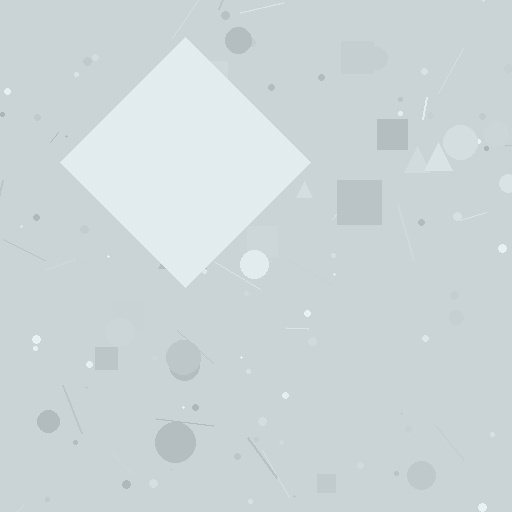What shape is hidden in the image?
A diamond is hidden in the image.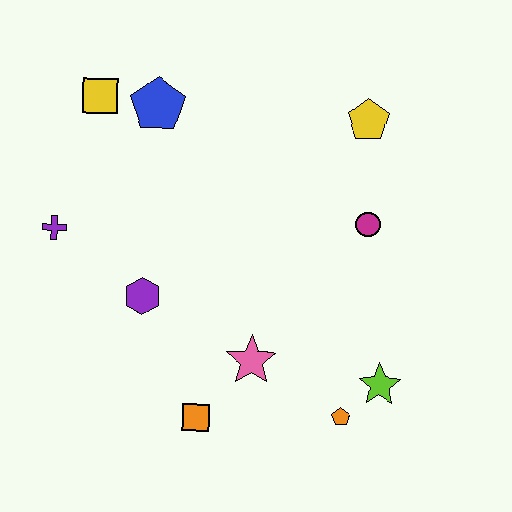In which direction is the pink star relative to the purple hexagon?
The pink star is to the right of the purple hexagon.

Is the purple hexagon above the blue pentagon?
No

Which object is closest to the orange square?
The pink star is closest to the orange square.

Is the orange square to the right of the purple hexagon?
Yes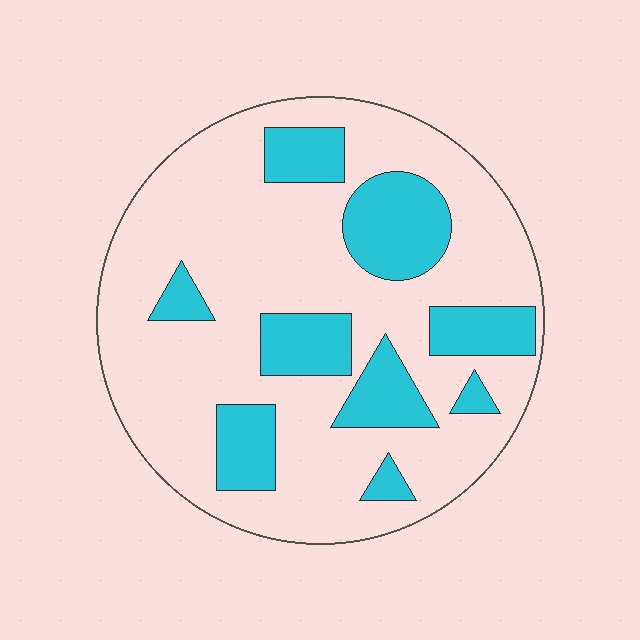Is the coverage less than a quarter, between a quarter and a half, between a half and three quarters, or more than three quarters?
Between a quarter and a half.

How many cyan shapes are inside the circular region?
9.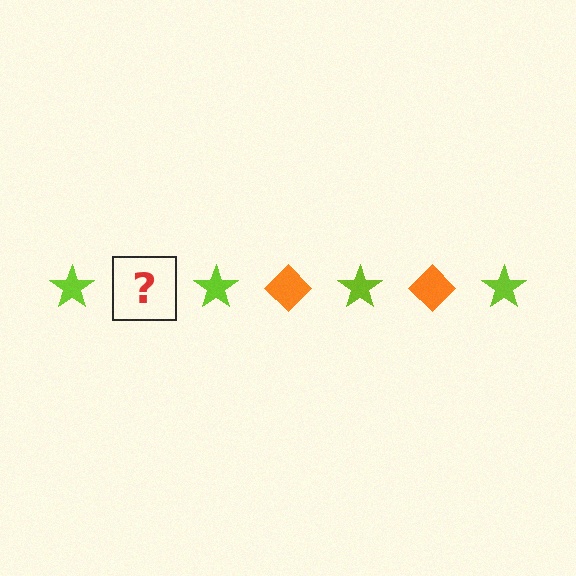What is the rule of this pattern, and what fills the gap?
The rule is that the pattern alternates between lime star and orange diamond. The gap should be filled with an orange diamond.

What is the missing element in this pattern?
The missing element is an orange diamond.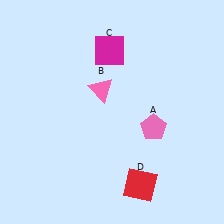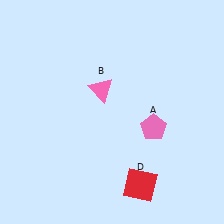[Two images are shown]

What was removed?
The magenta square (C) was removed in Image 2.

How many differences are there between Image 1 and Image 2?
There is 1 difference between the two images.